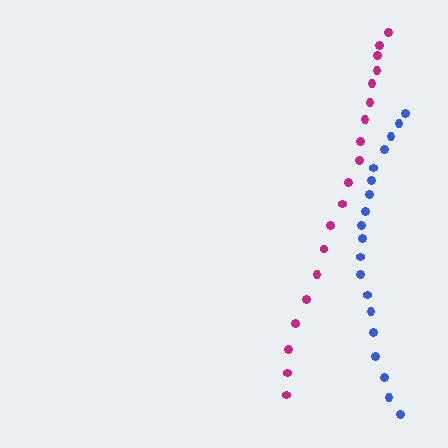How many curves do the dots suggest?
There are 2 distinct paths.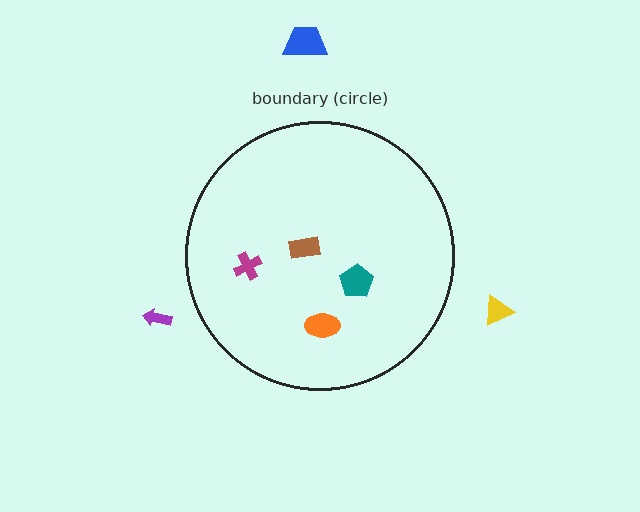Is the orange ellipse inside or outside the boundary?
Inside.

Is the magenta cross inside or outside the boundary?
Inside.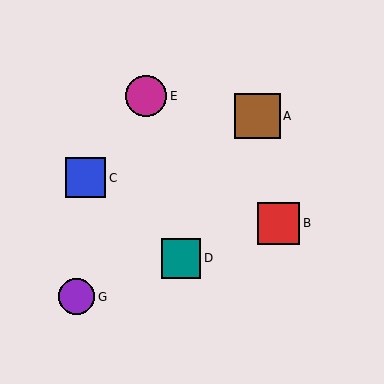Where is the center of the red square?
The center of the red square is at (279, 223).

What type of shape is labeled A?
Shape A is a brown square.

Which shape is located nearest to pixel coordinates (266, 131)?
The brown square (labeled A) at (257, 116) is nearest to that location.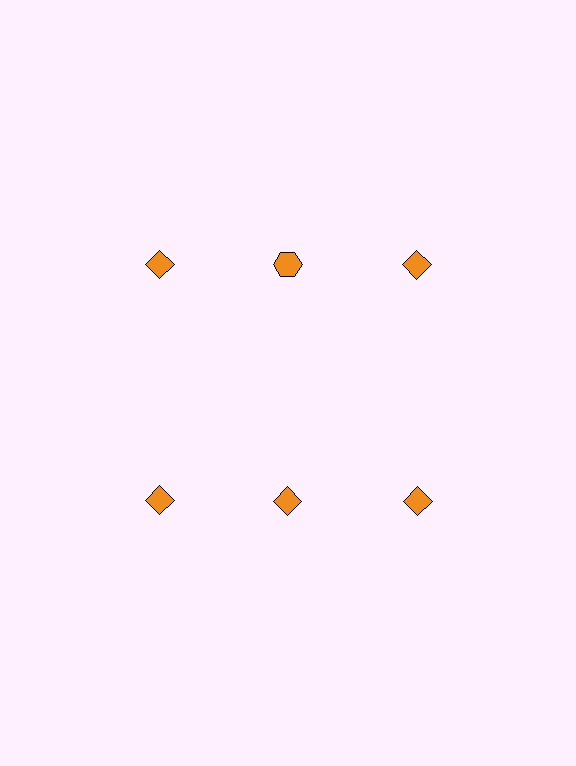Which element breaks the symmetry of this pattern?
The orange hexagon in the top row, second from left column breaks the symmetry. All other shapes are orange diamonds.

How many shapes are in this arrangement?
There are 6 shapes arranged in a grid pattern.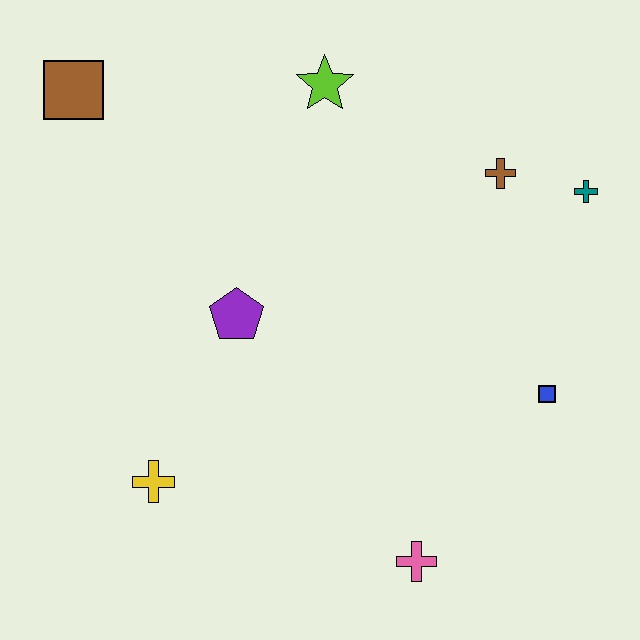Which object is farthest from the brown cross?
The yellow cross is farthest from the brown cross.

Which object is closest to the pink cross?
The blue square is closest to the pink cross.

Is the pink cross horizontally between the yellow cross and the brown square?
No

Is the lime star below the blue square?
No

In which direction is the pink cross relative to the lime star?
The pink cross is below the lime star.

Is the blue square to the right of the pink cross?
Yes